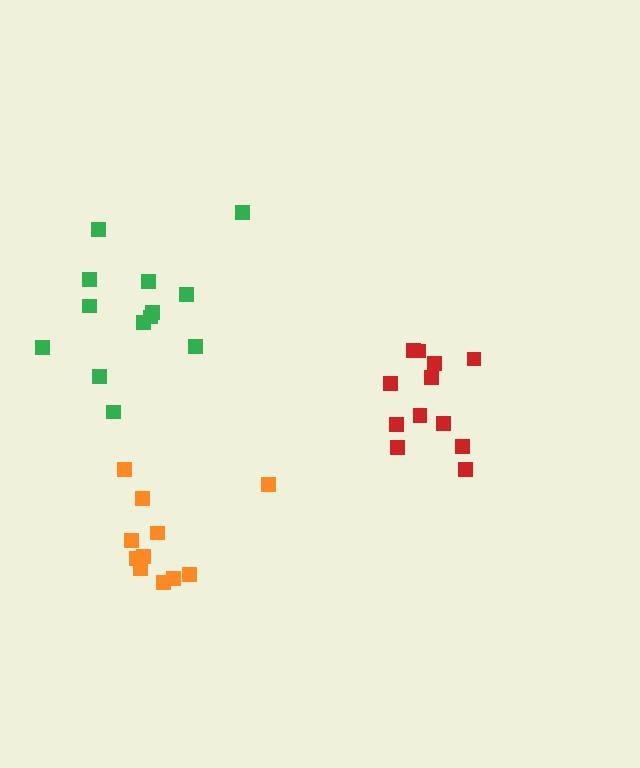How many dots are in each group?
Group 1: 11 dots, Group 2: 12 dots, Group 3: 13 dots (36 total).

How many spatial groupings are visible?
There are 3 spatial groupings.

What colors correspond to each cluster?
The clusters are colored: orange, red, green.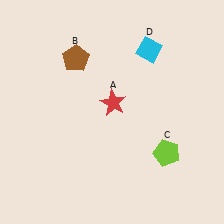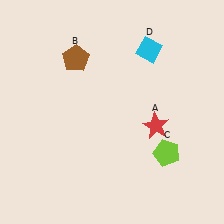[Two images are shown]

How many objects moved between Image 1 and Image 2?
1 object moved between the two images.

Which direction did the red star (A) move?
The red star (A) moved right.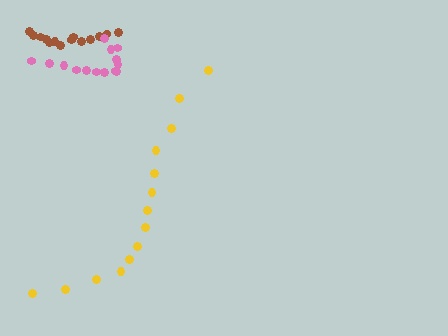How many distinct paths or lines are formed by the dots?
There are 3 distinct paths.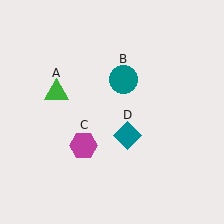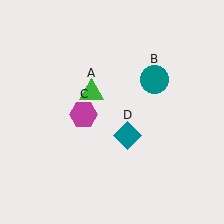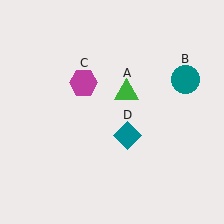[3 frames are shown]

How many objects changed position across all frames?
3 objects changed position: green triangle (object A), teal circle (object B), magenta hexagon (object C).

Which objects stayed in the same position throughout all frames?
Teal diamond (object D) remained stationary.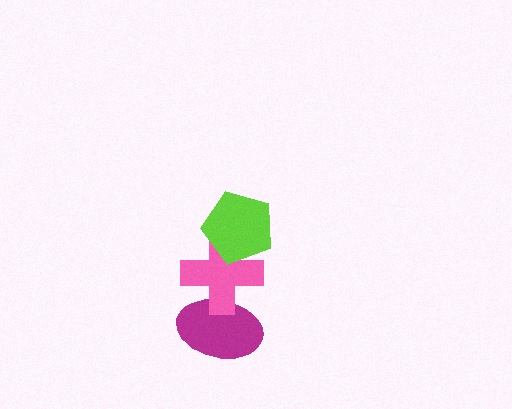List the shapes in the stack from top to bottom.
From top to bottom: the lime pentagon, the pink cross, the magenta ellipse.